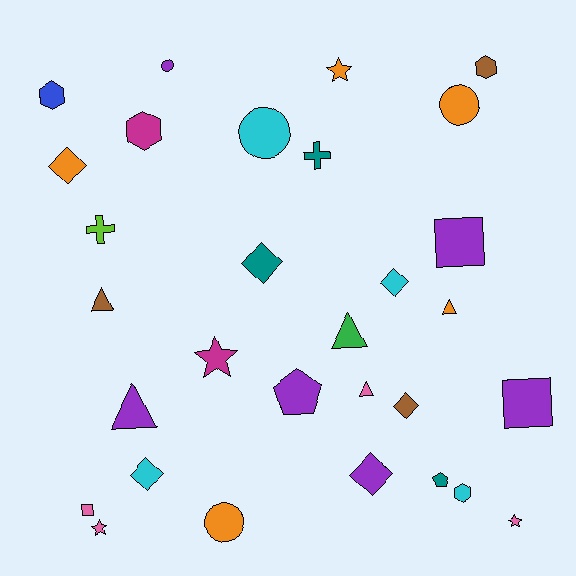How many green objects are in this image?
There is 1 green object.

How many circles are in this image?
There are 4 circles.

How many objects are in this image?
There are 30 objects.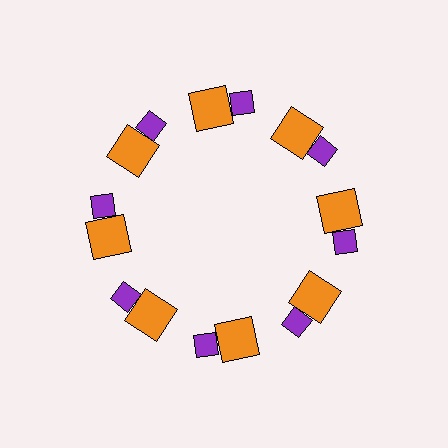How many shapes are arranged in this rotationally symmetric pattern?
There are 16 shapes, arranged in 8 groups of 2.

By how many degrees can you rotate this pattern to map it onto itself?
The pattern maps onto itself every 45 degrees of rotation.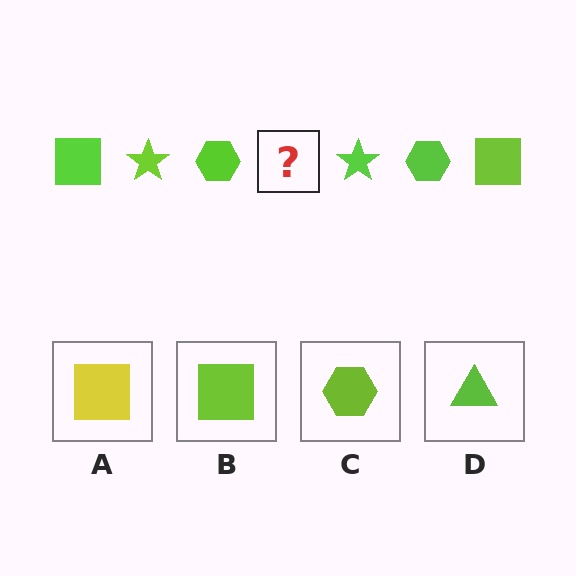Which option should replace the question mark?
Option B.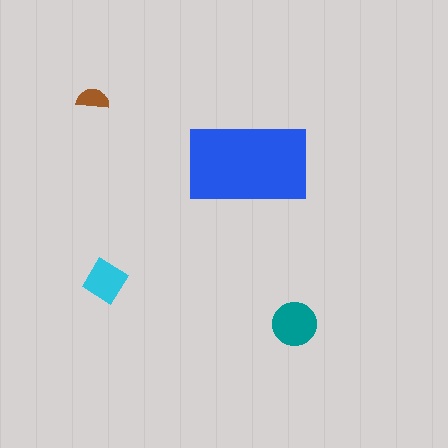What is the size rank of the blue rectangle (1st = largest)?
1st.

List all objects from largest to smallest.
The blue rectangle, the teal circle, the cyan diamond, the brown semicircle.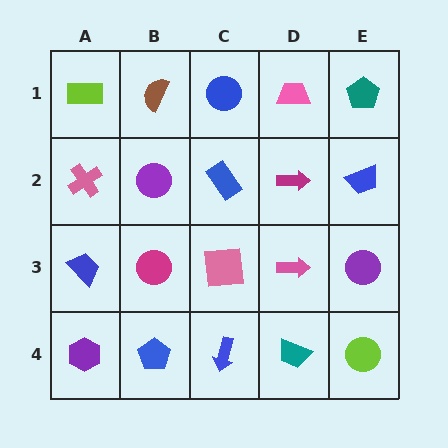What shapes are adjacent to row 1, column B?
A purple circle (row 2, column B), a lime rectangle (row 1, column A), a blue circle (row 1, column C).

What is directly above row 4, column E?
A purple circle.